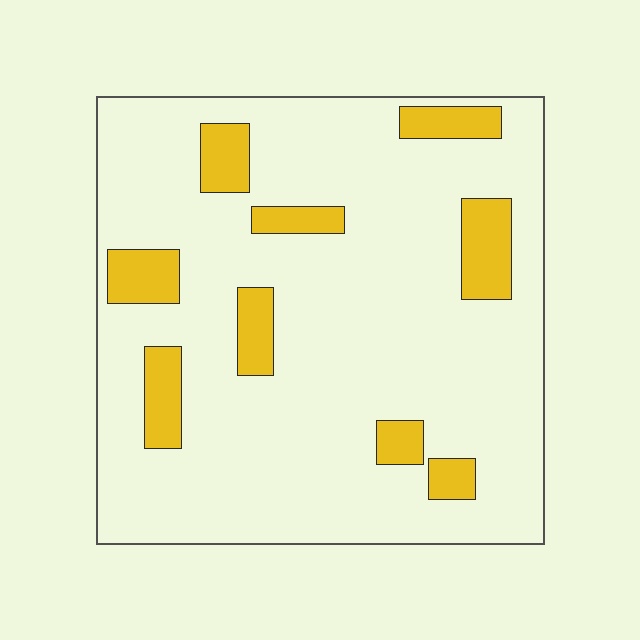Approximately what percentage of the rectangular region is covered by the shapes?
Approximately 15%.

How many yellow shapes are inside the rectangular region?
9.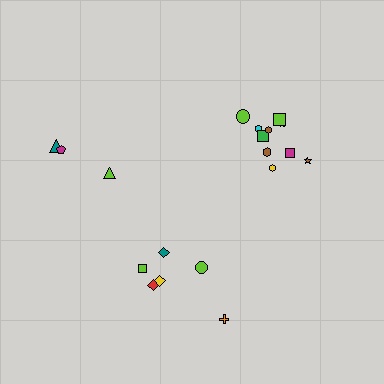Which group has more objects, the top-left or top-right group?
The top-right group.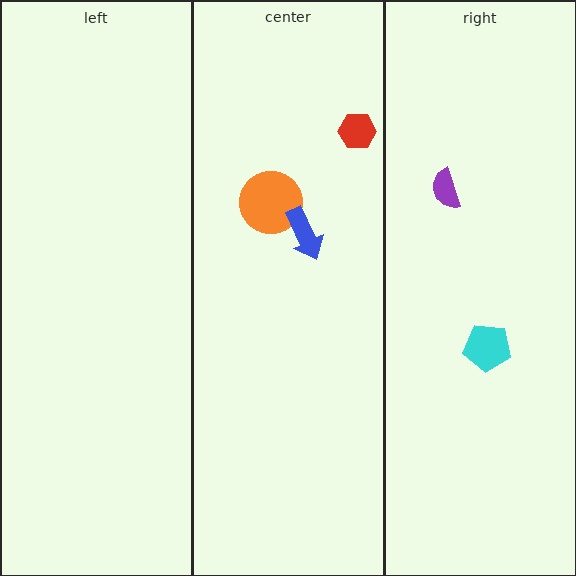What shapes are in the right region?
The cyan pentagon, the purple semicircle.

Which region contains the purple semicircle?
The right region.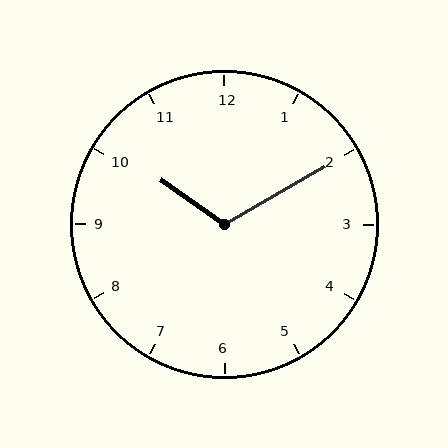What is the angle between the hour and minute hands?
Approximately 115 degrees.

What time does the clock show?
10:10.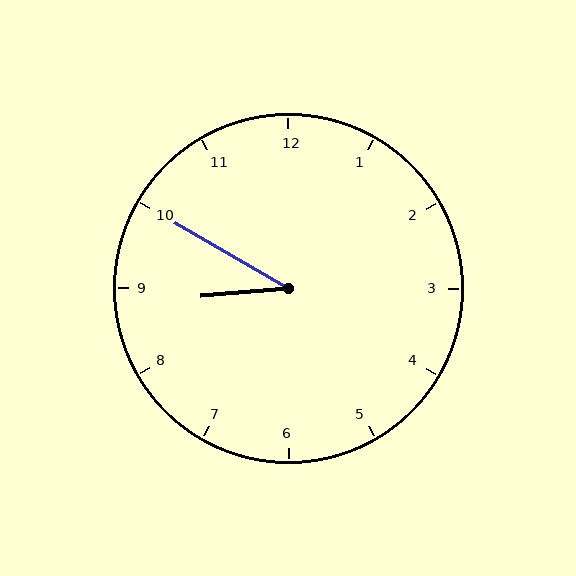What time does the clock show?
8:50.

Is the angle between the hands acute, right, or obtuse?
It is acute.